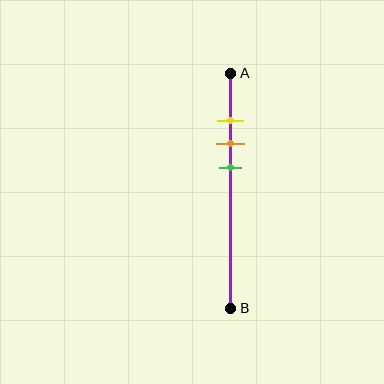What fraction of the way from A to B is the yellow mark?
The yellow mark is approximately 20% (0.2) of the way from A to B.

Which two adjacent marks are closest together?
The yellow and orange marks are the closest adjacent pair.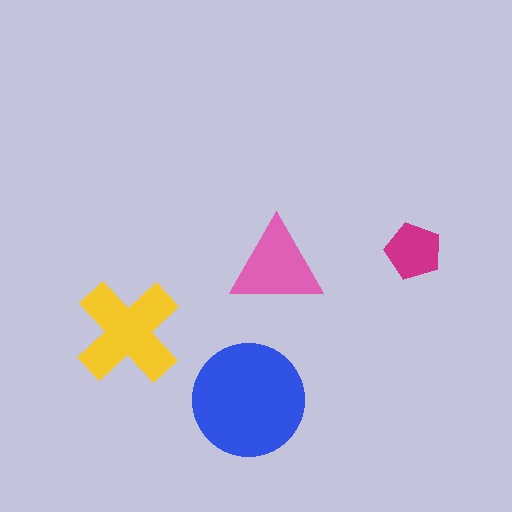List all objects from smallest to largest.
The magenta pentagon, the pink triangle, the yellow cross, the blue circle.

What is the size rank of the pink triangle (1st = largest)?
3rd.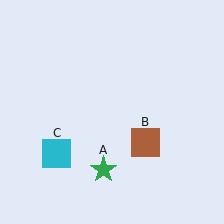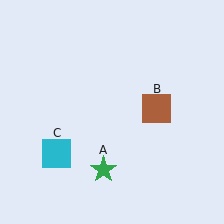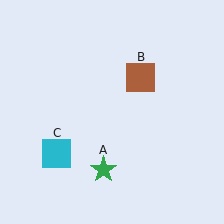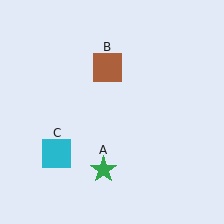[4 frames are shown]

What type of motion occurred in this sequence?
The brown square (object B) rotated counterclockwise around the center of the scene.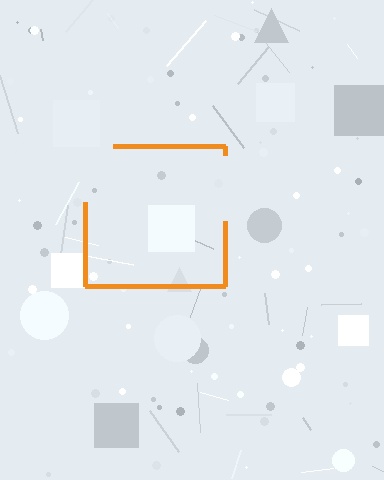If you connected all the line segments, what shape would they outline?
They would outline a square.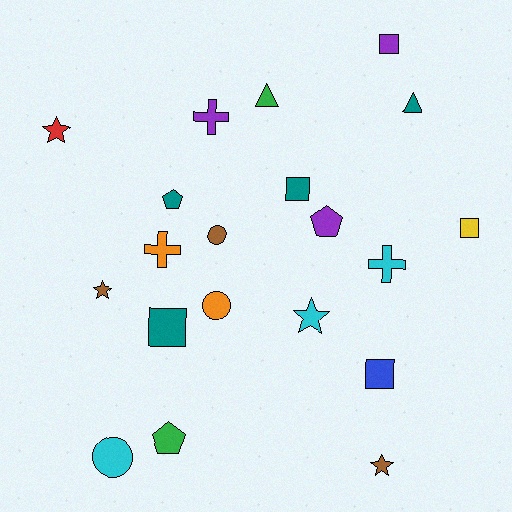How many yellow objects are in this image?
There is 1 yellow object.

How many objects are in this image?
There are 20 objects.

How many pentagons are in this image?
There are 3 pentagons.